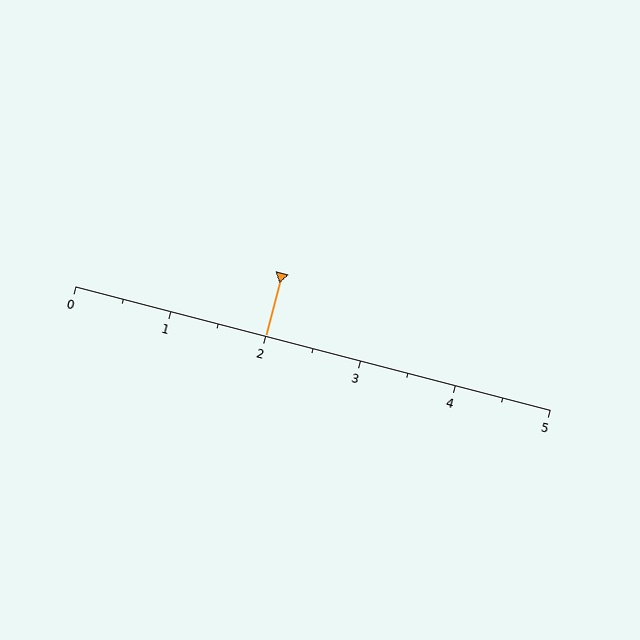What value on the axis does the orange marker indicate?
The marker indicates approximately 2.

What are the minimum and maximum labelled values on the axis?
The axis runs from 0 to 5.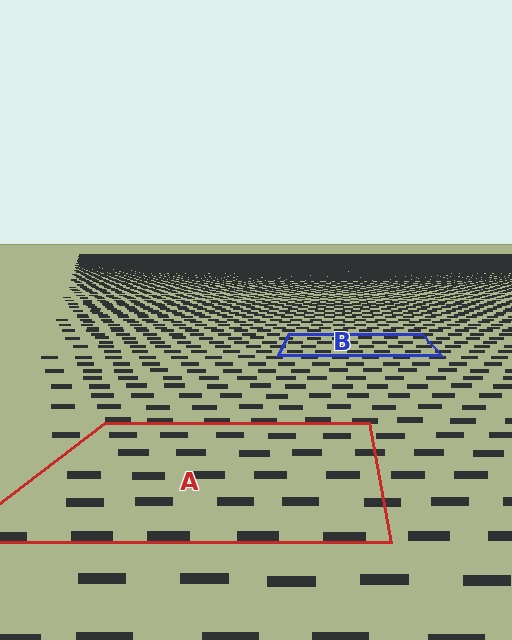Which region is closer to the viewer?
Region A is closer. The texture elements there are larger and more spread out.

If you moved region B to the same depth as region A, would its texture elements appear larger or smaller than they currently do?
They would appear larger. At a closer depth, the same texture elements are projected at a bigger on-screen size.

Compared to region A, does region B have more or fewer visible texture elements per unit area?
Region B has more texture elements per unit area — they are packed more densely because it is farther away.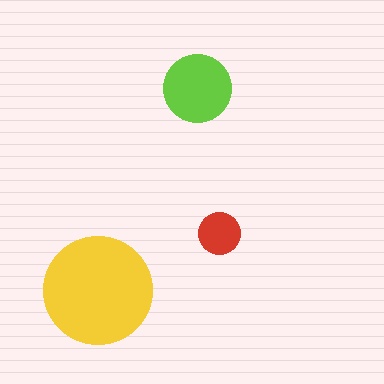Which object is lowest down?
The yellow circle is bottommost.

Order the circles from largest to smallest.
the yellow one, the lime one, the red one.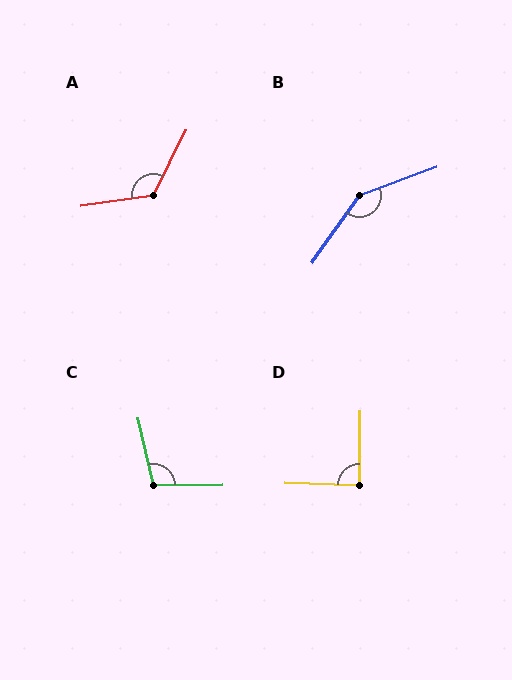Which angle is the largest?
B, at approximately 145 degrees.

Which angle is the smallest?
D, at approximately 89 degrees.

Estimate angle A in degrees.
Approximately 124 degrees.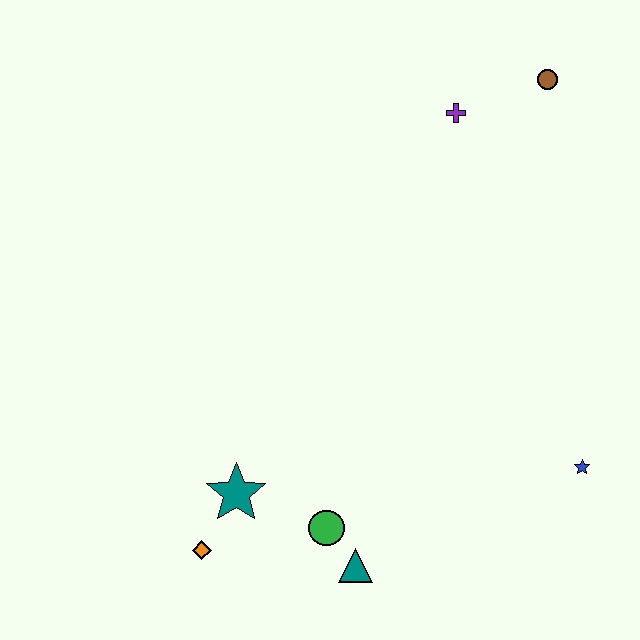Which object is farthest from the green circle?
The brown circle is farthest from the green circle.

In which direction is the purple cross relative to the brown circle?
The purple cross is to the left of the brown circle.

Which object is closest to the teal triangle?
The green circle is closest to the teal triangle.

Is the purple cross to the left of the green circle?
No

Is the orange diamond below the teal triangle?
No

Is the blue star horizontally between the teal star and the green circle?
No